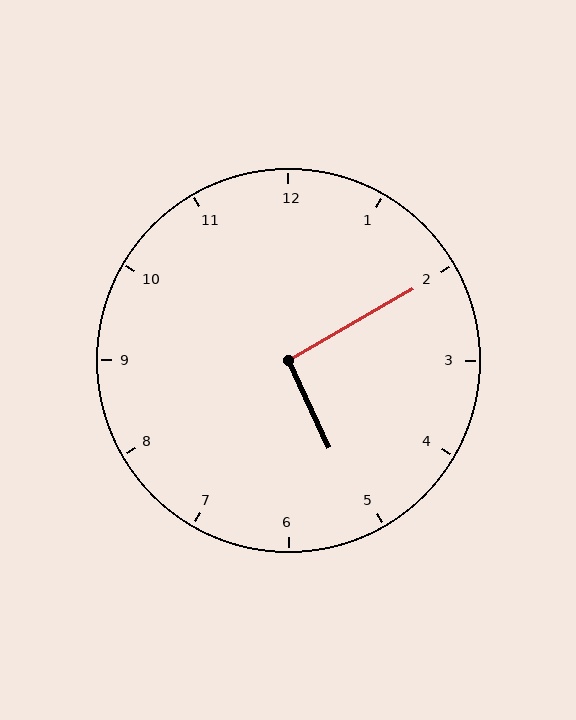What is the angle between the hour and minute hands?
Approximately 95 degrees.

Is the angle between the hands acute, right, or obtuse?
It is right.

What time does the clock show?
5:10.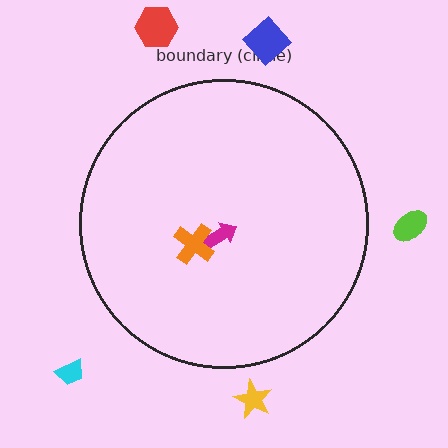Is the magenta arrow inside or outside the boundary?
Inside.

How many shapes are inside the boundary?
2 inside, 5 outside.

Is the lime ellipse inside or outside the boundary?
Outside.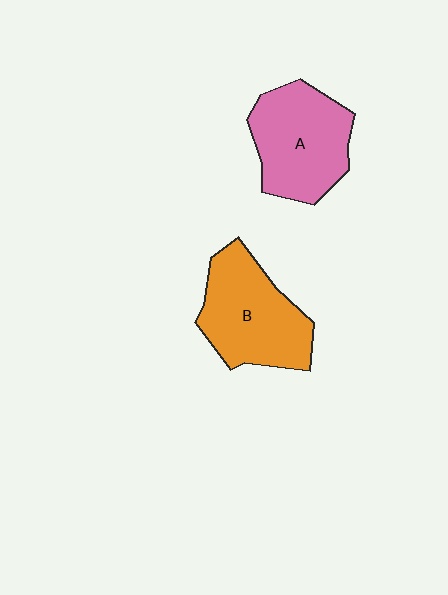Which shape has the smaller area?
Shape A (pink).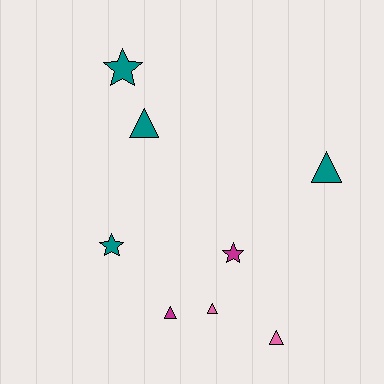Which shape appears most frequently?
Triangle, with 5 objects.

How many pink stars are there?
There are no pink stars.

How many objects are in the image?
There are 8 objects.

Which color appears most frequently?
Teal, with 4 objects.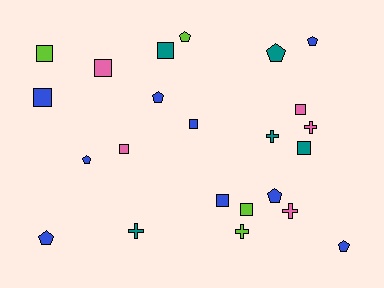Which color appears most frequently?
Blue, with 9 objects.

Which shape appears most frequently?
Square, with 10 objects.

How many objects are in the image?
There are 23 objects.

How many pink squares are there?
There are 3 pink squares.